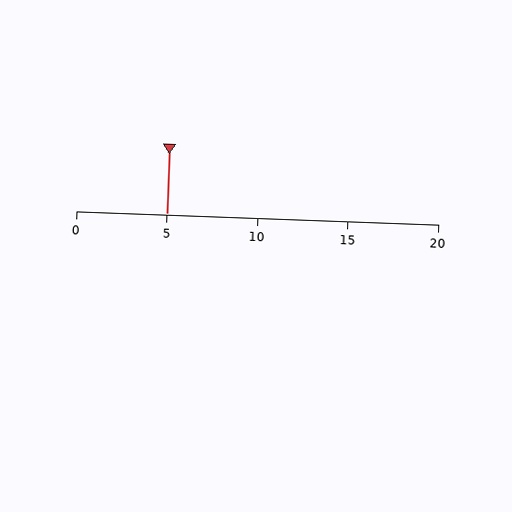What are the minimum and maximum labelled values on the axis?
The axis runs from 0 to 20.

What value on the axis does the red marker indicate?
The marker indicates approximately 5.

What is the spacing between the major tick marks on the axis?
The major ticks are spaced 5 apart.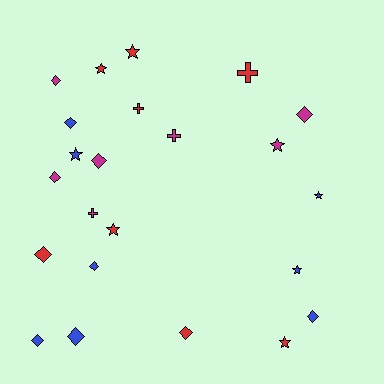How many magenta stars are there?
There is 1 magenta star.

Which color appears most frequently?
Blue, with 8 objects.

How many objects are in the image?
There are 23 objects.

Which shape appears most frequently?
Diamond, with 11 objects.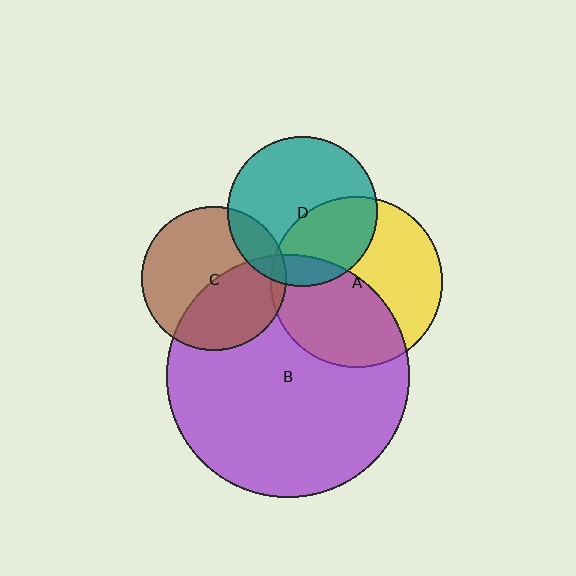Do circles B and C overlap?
Yes.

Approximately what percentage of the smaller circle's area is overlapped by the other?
Approximately 45%.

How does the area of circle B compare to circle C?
Approximately 2.8 times.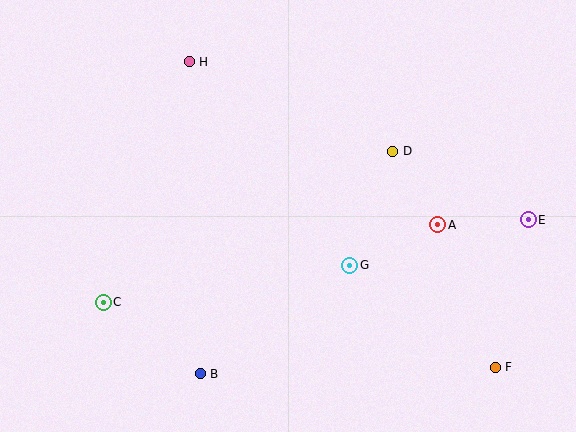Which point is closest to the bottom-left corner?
Point C is closest to the bottom-left corner.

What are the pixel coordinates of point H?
Point H is at (189, 62).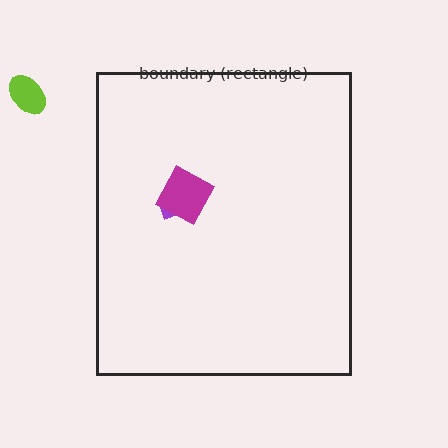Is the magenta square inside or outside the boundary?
Inside.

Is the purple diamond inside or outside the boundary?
Inside.